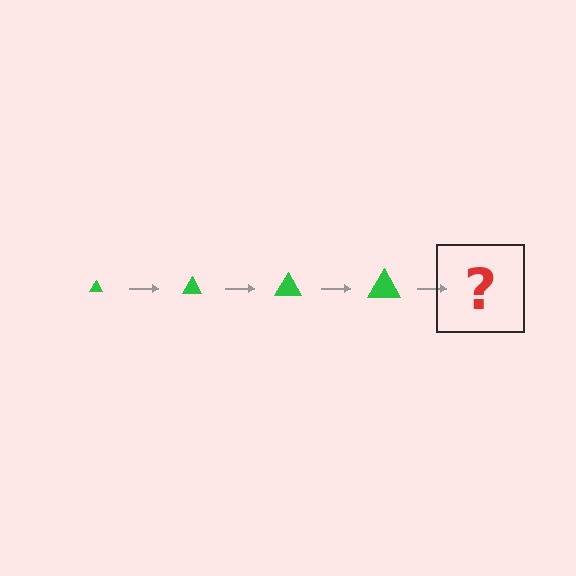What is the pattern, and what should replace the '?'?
The pattern is that the triangle gets progressively larger each step. The '?' should be a green triangle, larger than the previous one.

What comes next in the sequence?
The next element should be a green triangle, larger than the previous one.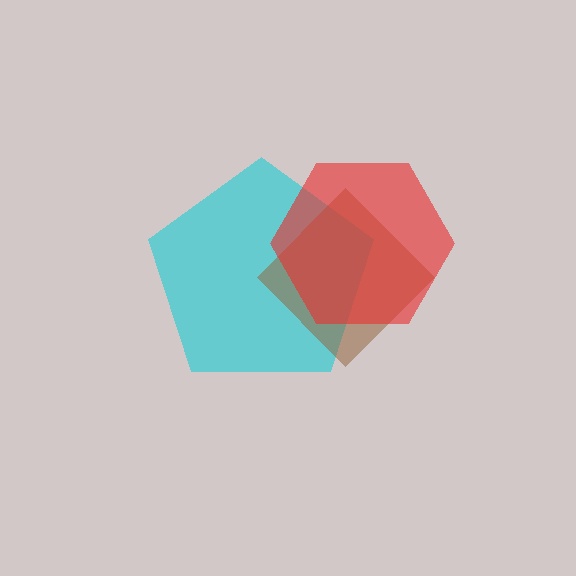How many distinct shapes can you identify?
There are 3 distinct shapes: a cyan pentagon, a brown diamond, a red hexagon.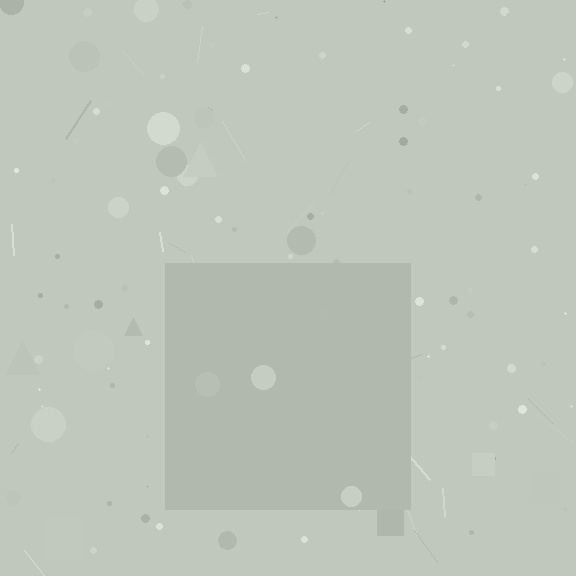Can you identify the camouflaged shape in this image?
The camouflaged shape is a square.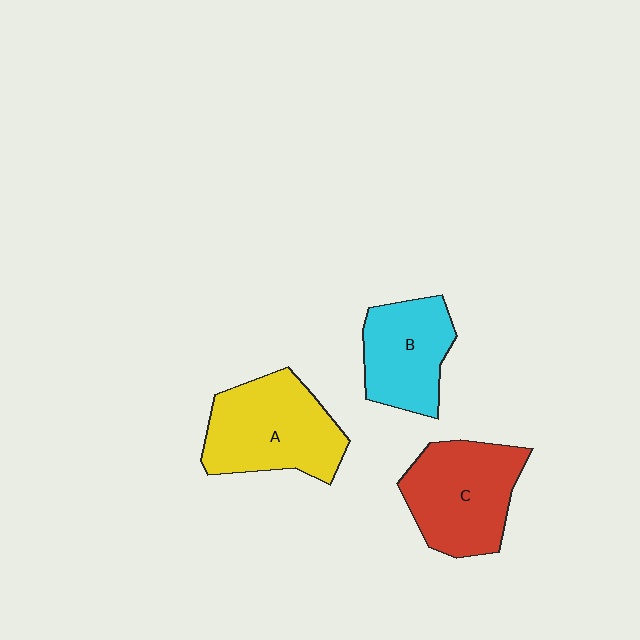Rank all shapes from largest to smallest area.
From largest to smallest: A (yellow), C (red), B (cyan).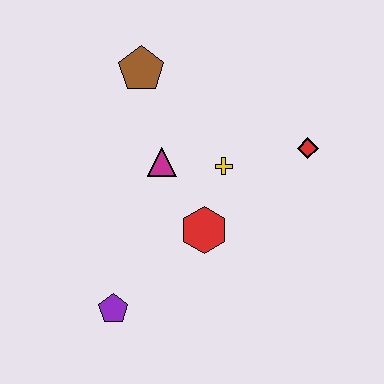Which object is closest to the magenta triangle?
The yellow cross is closest to the magenta triangle.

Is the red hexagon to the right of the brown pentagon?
Yes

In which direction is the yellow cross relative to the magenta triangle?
The yellow cross is to the right of the magenta triangle.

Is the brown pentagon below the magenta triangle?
No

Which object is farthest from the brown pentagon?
The purple pentagon is farthest from the brown pentagon.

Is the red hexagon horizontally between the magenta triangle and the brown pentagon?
No